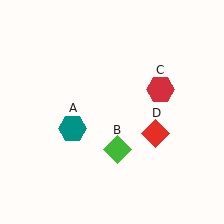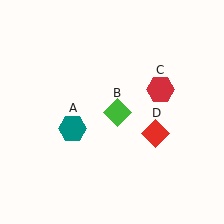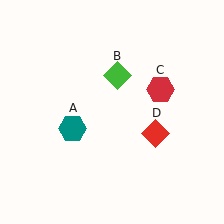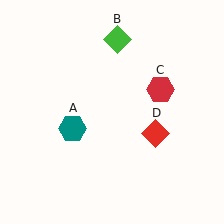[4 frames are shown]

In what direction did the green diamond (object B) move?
The green diamond (object B) moved up.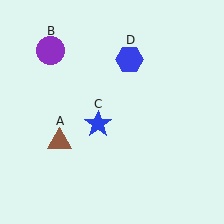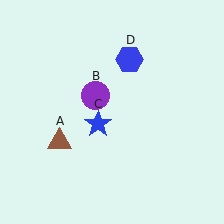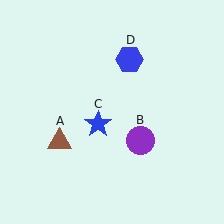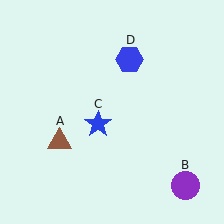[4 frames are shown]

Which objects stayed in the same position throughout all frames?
Brown triangle (object A) and blue star (object C) and blue hexagon (object D) remained stationary.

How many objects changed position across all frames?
1 object changed position: purple circle (object B).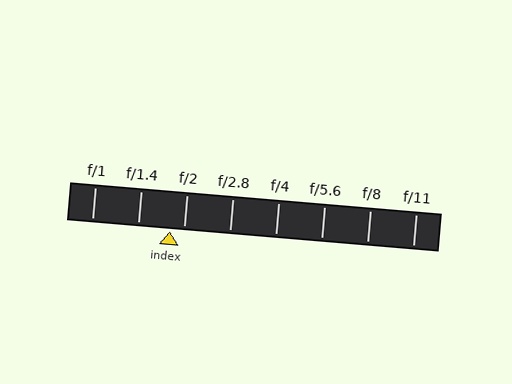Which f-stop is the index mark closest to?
The index mark is closest to f/2.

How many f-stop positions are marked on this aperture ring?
There are 8 f-stop positions marked.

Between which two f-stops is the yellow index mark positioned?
The index mark is between f/1.4 and f/2.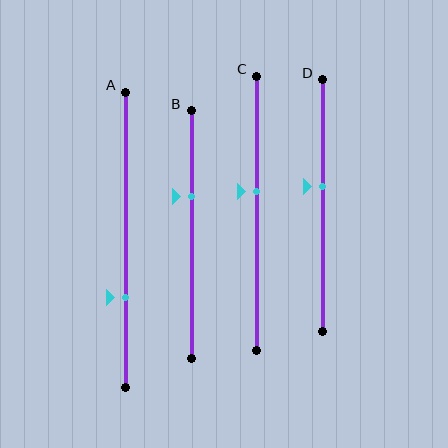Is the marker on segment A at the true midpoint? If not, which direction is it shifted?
No, the marker on segment A is shifted downward by about 20% of the segment length.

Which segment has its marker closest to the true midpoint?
Segment D has its marker closest to the true midpoint.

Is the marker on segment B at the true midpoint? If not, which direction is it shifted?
No, the marker on segment B is shifted upward by about 15% of the segment length.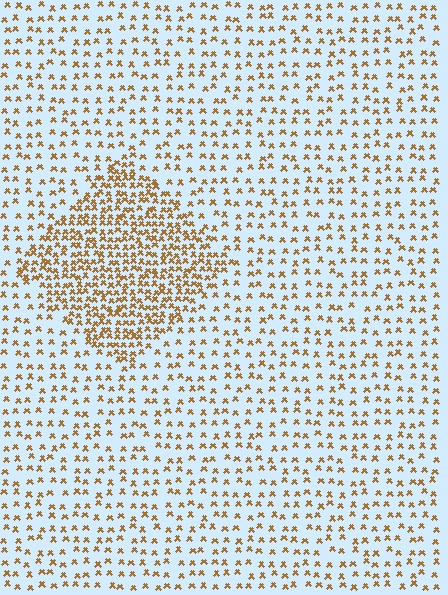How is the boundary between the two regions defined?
The boundary is defined by a change in element density (approximately 2.3x ratio). All elements are the same color, size, and shape.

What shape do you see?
I see a diamond.